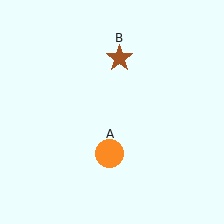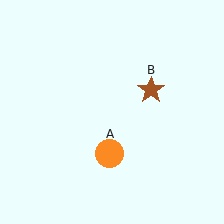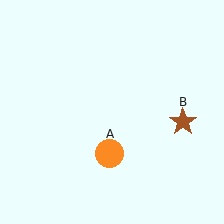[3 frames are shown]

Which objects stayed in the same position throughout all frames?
Orange circle (object A) remained stationary.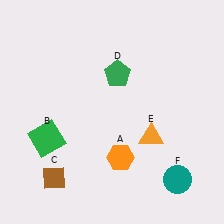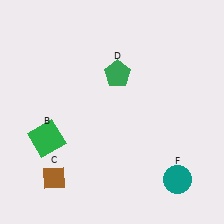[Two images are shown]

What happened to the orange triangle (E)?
The orange triangle (E) was removed in Image 2. It was in the bottom-right area of Image 1.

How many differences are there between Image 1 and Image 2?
There are 2 differences between the two images.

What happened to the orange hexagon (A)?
The orange hexagon (A) was removed in Image 2. It was in the bottom-right area of Image 1.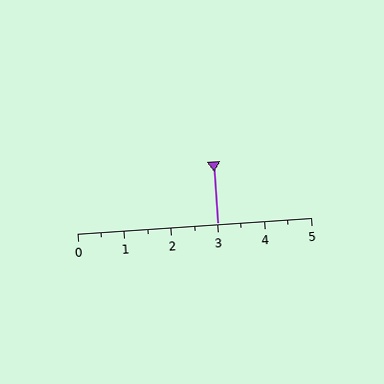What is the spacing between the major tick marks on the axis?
The major ticks are spaced 1 apart.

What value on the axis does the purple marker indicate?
The marker indicates approximately 3.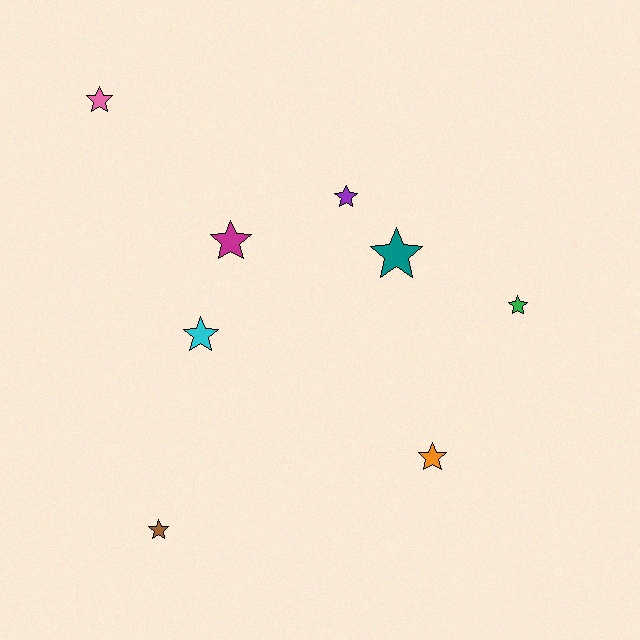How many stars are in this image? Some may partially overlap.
There are 8 stars.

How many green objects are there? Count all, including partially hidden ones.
There is 1 green object.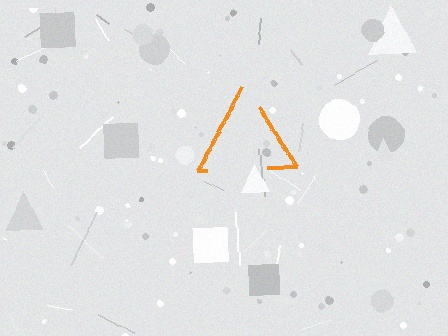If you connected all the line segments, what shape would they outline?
They would outline a triangle.